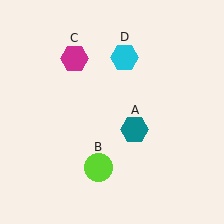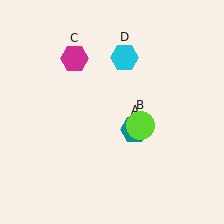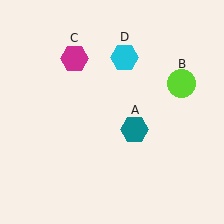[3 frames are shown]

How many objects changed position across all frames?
1 object changed position: lime circle (object B).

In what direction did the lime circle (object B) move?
The lime circle (object B) moved up and to the right.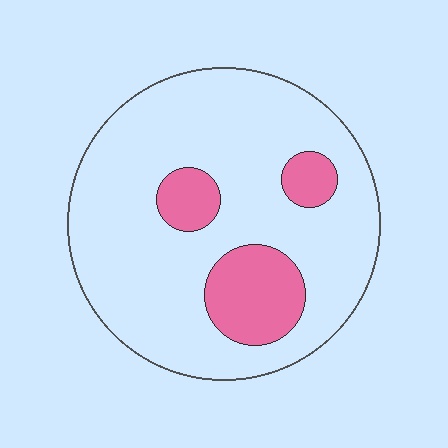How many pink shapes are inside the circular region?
3.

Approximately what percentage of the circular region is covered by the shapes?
Approximately 20%.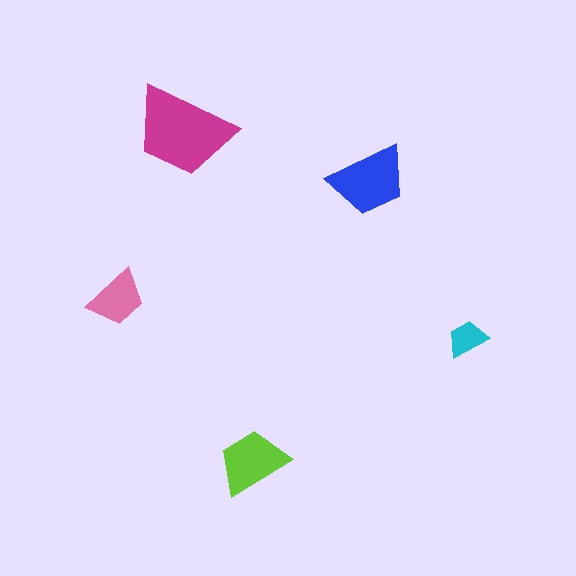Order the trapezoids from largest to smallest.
the magenta one, the blue one, the lime one, the pink one, the cyan one.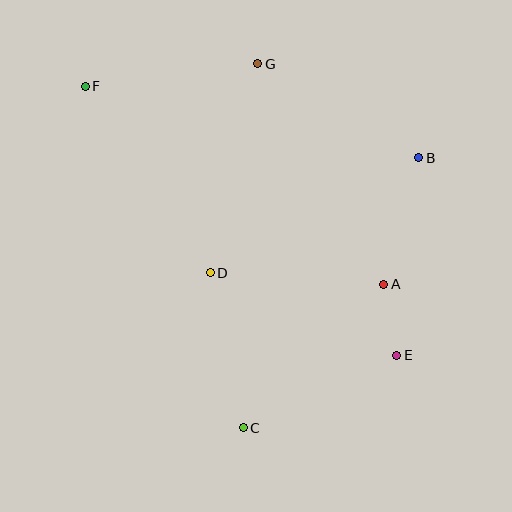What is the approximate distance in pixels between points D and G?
The distance between D and G is approximately 215 pixels.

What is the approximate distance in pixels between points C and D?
The distance between C and D is approximately 158 pixels.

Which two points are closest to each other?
Points A and E are closest to each other.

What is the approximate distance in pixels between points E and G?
The distance between E and G is approximately 323 pixels.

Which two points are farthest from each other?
Points E and F are farthest from each other.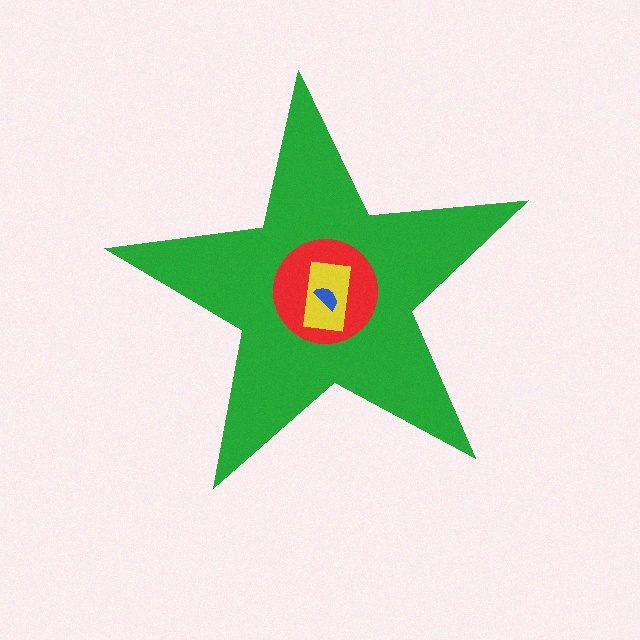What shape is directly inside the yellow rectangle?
The blue semicircle.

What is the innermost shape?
The blue semicircle.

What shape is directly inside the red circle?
The yellow rectangle.